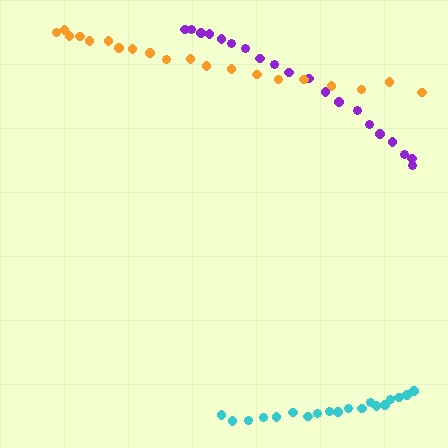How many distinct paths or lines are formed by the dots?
There are 3 distinct paths.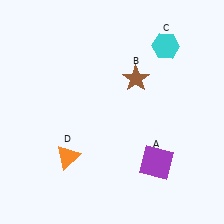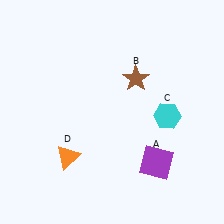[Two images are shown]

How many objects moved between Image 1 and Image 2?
1 object moved between the two images.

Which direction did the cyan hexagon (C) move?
The cyan hexagon (C) moved down.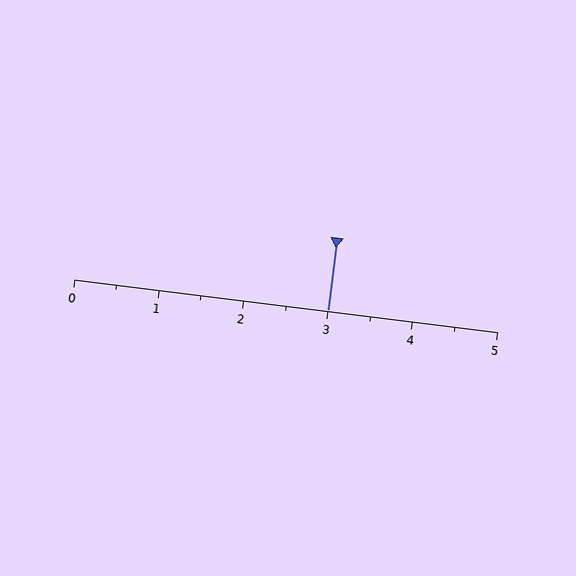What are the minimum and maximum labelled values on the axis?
The axis runs from 0 to 5.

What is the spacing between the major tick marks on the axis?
The major ticks are spaced 1 apart.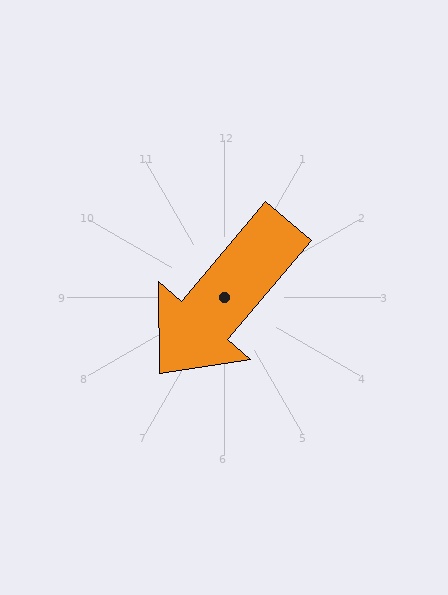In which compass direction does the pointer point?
Southwest.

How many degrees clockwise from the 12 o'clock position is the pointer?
Approximately 220 degrees.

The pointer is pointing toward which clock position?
Roughly 7 o'clock.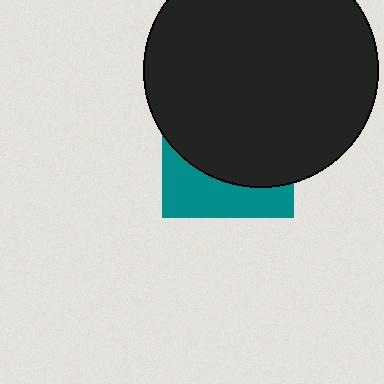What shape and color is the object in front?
The object in front is a black circle.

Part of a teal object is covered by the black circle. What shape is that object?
It is a square.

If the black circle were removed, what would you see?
You would see the complete teal square.